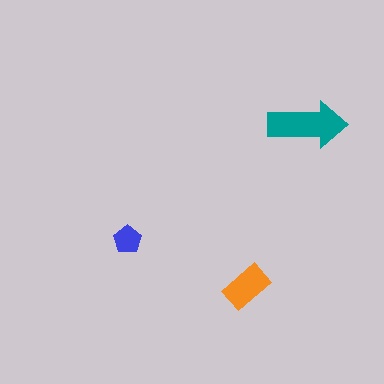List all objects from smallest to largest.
The blue pentagon, the orange rectangle, the teal arrow.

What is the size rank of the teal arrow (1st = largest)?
1st.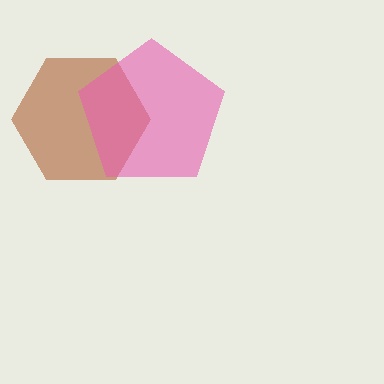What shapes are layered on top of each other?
The layered shapes are: a brown hexagon, a pink pentagon.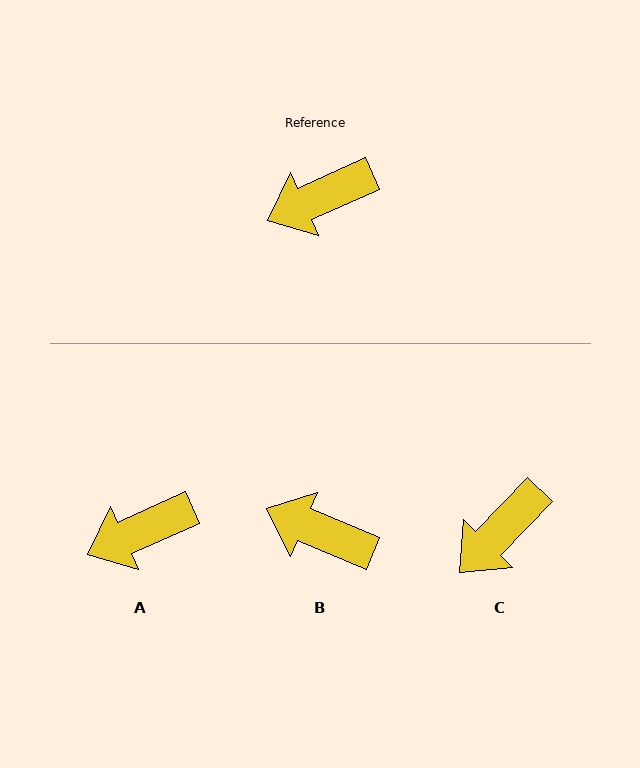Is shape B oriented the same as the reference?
No, it is off by about 46 degrees.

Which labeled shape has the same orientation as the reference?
A.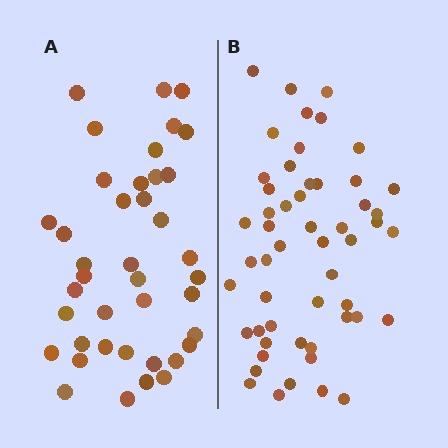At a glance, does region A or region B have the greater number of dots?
Region B (the right region) has more dots.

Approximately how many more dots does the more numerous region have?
Region B has approximately 15 more dots than region A.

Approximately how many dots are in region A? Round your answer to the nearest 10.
About 40 dots.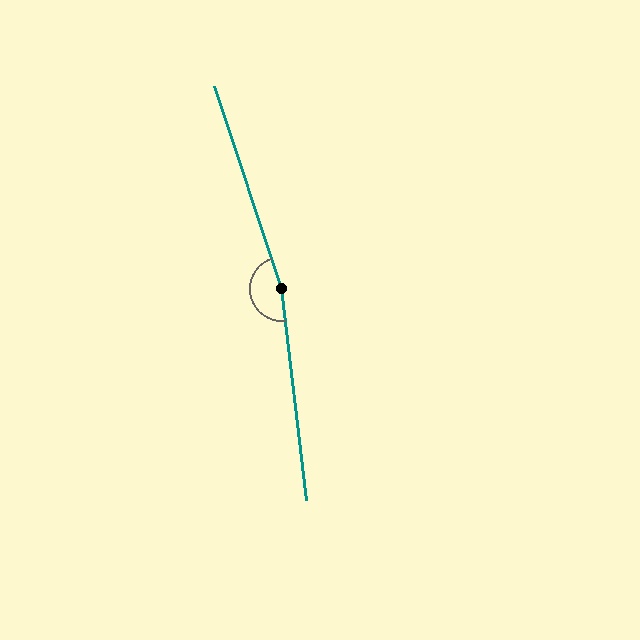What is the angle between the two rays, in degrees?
Approximately 168 degrees.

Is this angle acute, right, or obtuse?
It is obtuse.